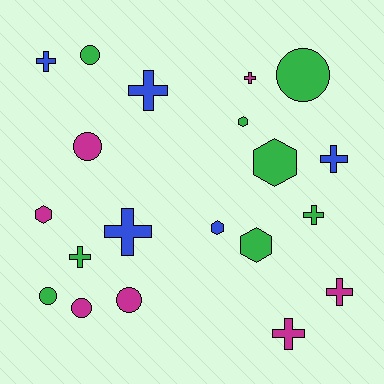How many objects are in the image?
There are 20 objects.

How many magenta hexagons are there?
There is 1 magenta hexagon.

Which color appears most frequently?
Green, with 8 objects.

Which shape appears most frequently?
Cross, with 9 objects.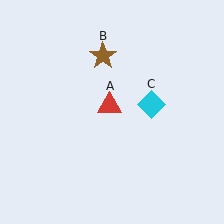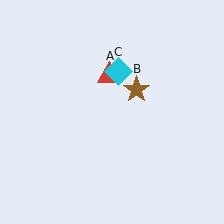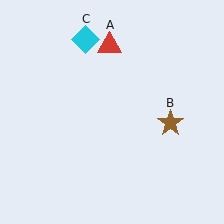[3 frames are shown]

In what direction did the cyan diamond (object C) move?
The cyan diamond (object C) moved up and to the left.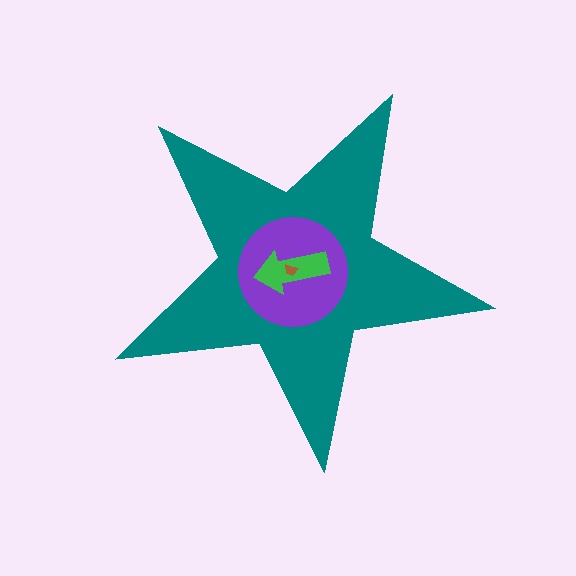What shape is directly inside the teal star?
The purple circle.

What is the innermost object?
The brown trapezoid.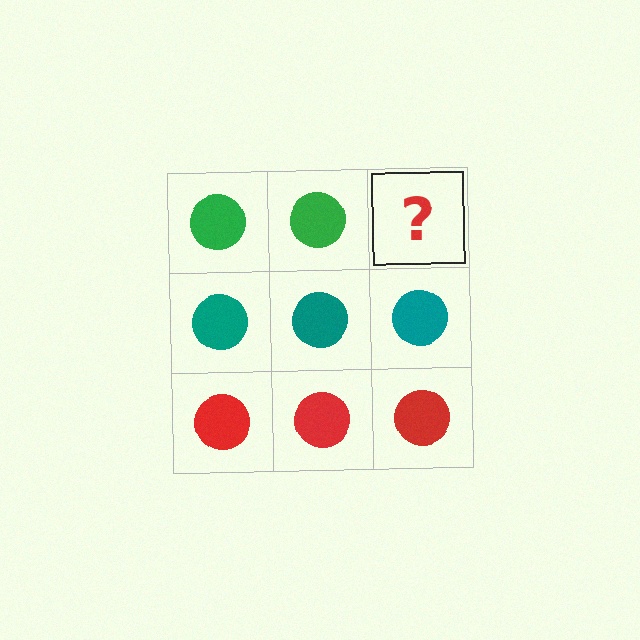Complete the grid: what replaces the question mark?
The question mark should be replaced with a green circle.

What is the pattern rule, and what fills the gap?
The rule is that each row has a consistent color. The gap should be filled with a green circle.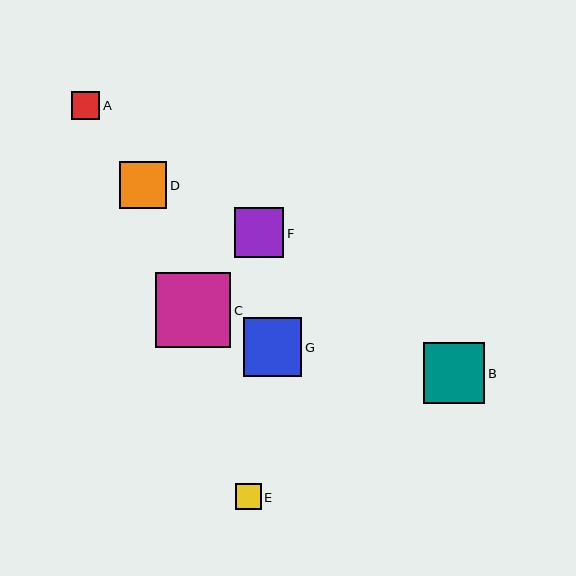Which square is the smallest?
Square E is the smallest with a size of approximately 26 pixels.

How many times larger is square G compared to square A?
Square G is approximately 2.1 times the size of square A.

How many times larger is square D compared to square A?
Square D is approximately 1.7 times the size of square A.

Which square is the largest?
Square C is the largest with a size of approximately 75 pixels.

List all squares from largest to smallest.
From largest to smallest: C, B, G, F, D, A, E.